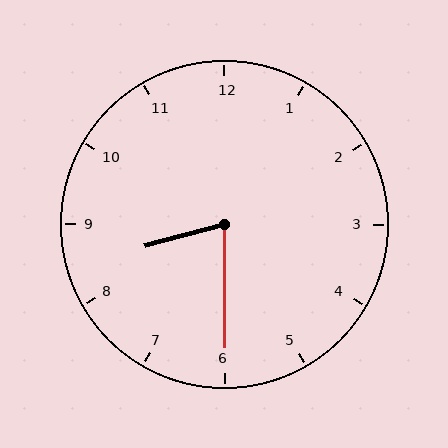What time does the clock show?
8:30.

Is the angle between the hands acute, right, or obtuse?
It is acute.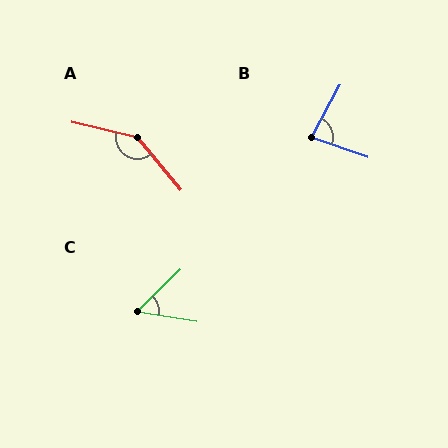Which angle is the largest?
A, at approximately 143 degrees.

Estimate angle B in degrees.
Approximately 81 degrees.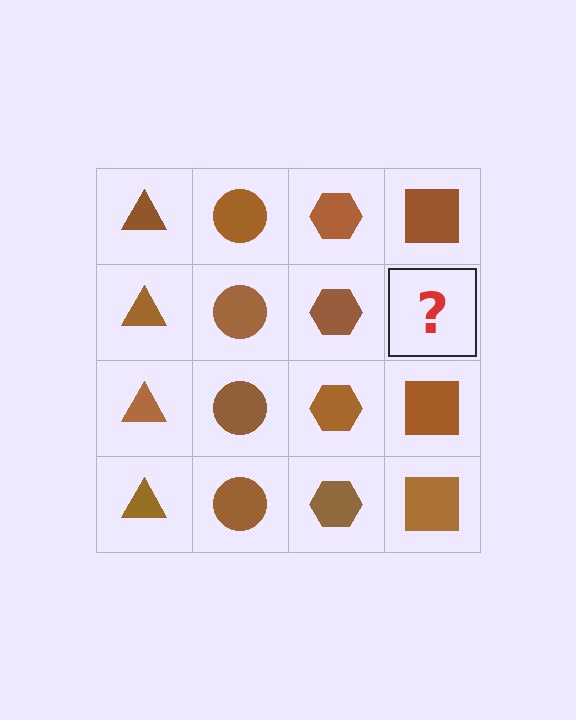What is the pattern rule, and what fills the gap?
The rule is that each column has a consistent shape. The gap should be filled with a brown square.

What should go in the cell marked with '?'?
The missing cell should contain a brown square.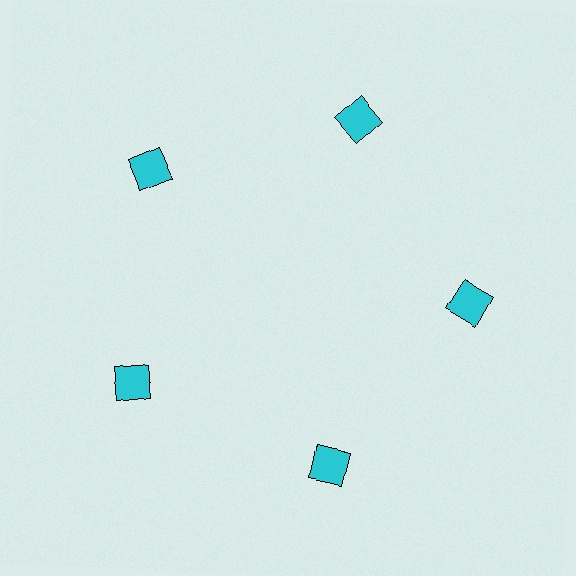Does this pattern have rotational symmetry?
Yes, this pattern has 5-fold rotational symmetry. It looks the same after rotating 72 degrees around the center.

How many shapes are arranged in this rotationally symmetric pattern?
There are 5 shapes, arranged in 5 groups of 1.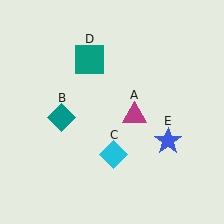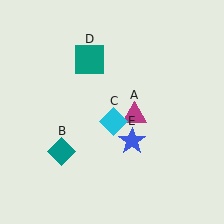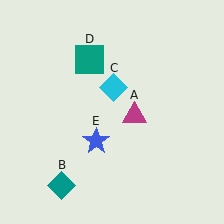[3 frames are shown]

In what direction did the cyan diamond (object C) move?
The cyan diamond (object C) moved up.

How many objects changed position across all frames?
3 objects changed position: teal diamond (object B), cyan diamond (object C), blue star (object E).